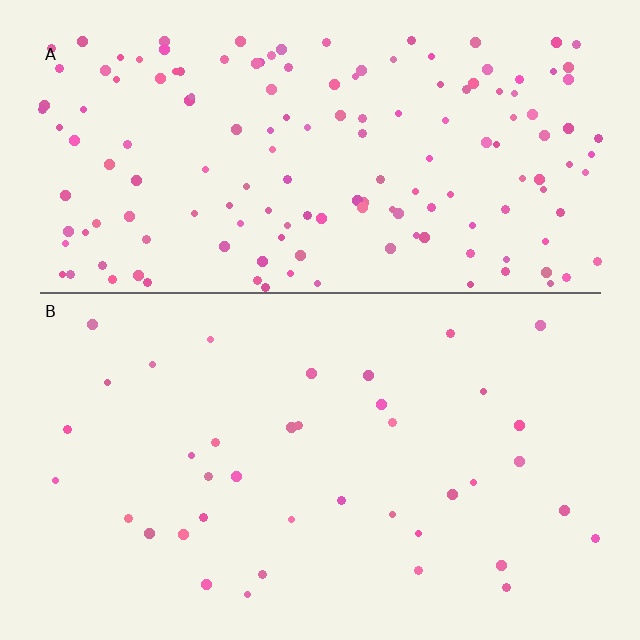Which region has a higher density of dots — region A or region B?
A (the top).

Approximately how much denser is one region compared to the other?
Approximately 4.0× — region A over region B.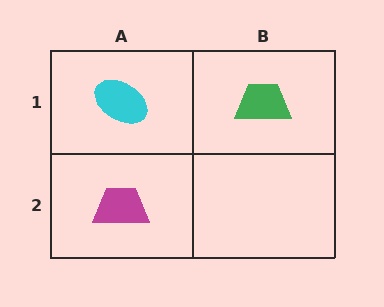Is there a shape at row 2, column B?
No, that cell is empty.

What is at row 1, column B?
A green trapezoid.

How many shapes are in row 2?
1 shape.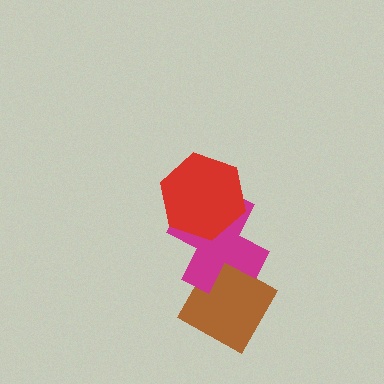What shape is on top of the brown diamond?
The magenta cross is on top of the brown diamond.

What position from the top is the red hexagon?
The red hexagon is 1st from the top.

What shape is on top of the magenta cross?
The red hexagon is on top of the magenta cross.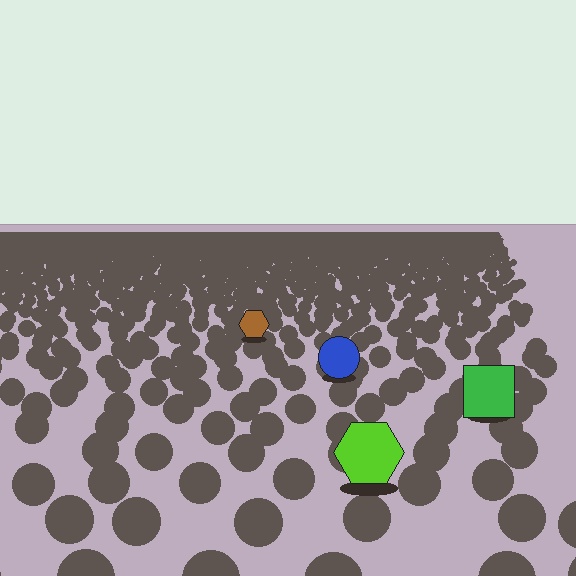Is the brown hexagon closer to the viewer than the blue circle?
No. The blue circle is closer — you can tell from the texture gradient: the ground texture is coarser near it.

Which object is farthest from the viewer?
The brown hexagon is farthest from the viewer. It appears smaller and the ground texture around it is denser.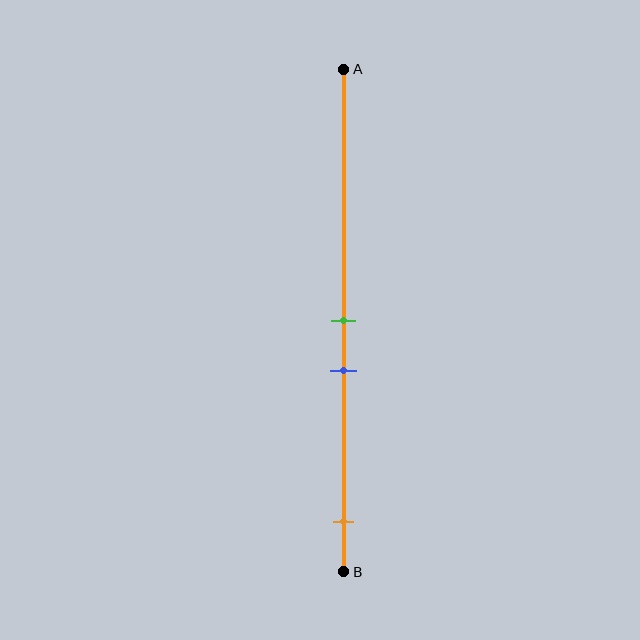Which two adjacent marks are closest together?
The green and blue marks are the closest adjacent pair.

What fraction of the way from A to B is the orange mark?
The orange mark is approximately 90% (0.9) of the way from A to B.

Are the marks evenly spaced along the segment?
No, the marks are not evenly spaced.